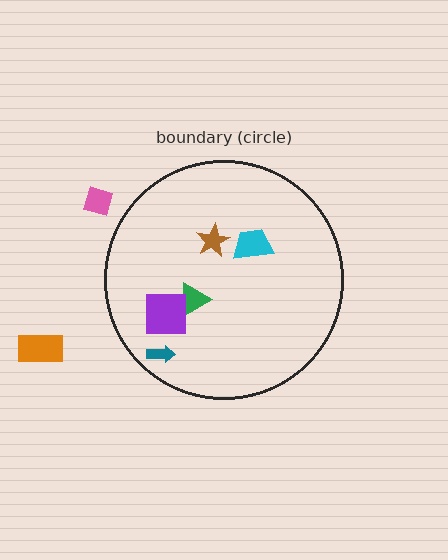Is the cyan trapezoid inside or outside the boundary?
Inside.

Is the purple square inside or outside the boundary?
Inside.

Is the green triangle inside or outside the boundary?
Inside.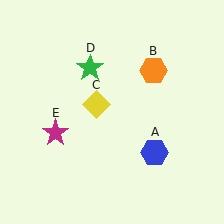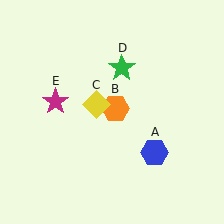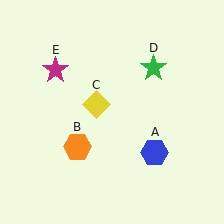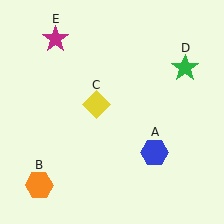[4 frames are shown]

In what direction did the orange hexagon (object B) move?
The orange hexagon (object B) moved down and to the left.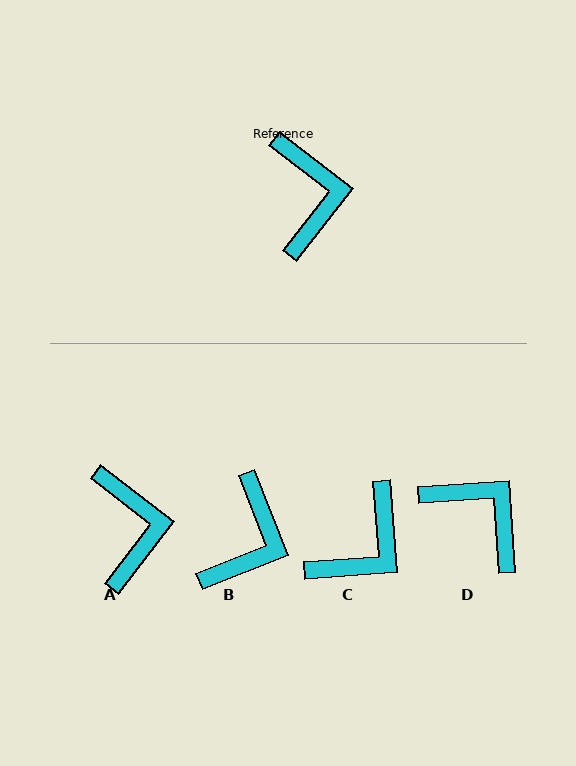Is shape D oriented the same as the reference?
No, it is off by about 41 degrees.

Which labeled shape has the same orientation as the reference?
A.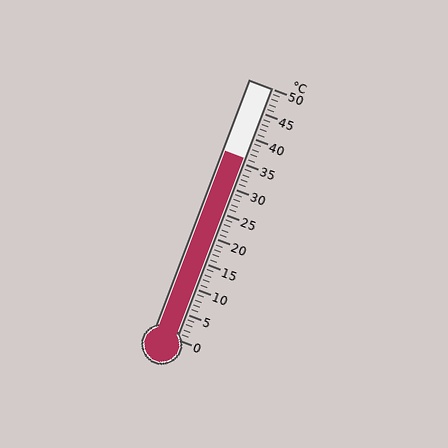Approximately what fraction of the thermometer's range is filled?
The thermometer is filled to approximately 70% of its range.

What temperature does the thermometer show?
The thermometer shows approximately 36°C.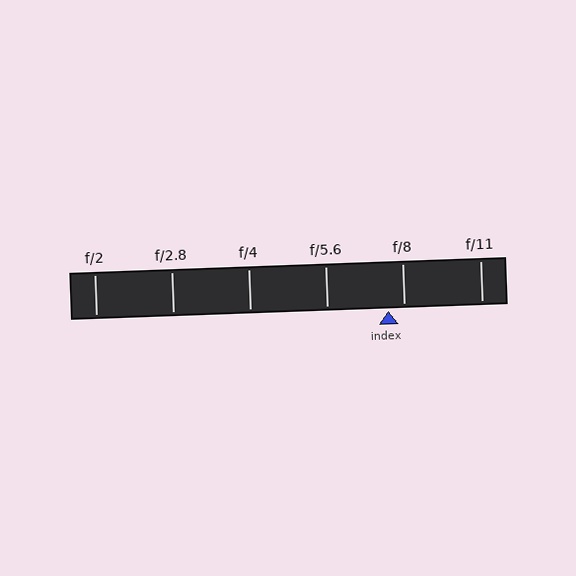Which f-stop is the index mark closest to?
The index mark is closest to f/8.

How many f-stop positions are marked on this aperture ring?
There are 6 f-stop positions marked.